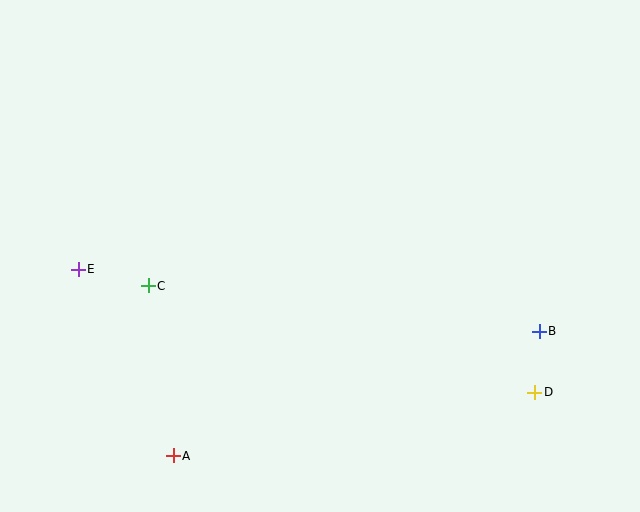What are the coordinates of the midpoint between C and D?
The midpoint between C and D is at (342, 339).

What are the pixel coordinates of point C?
Point C is at (148, 286).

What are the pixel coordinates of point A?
Point A is at (173, 456).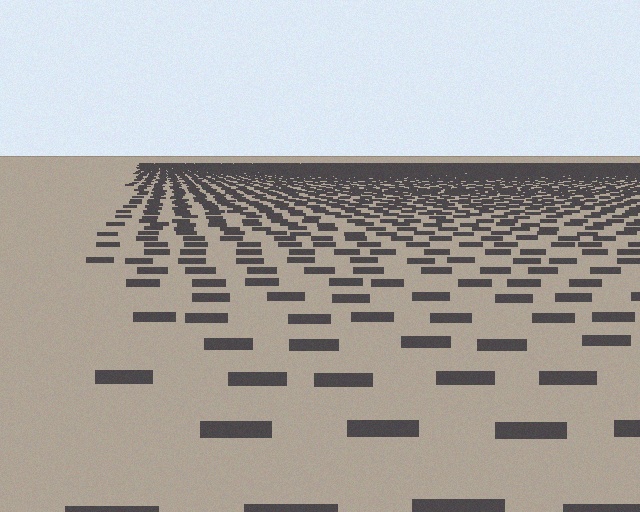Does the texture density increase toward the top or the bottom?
Density increases toward the top.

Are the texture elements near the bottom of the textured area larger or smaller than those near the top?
Larger. Near the bottom, elements are closer to the viewer and appear at a bigger on-screen size.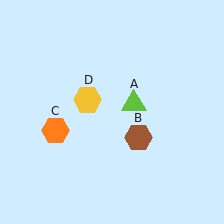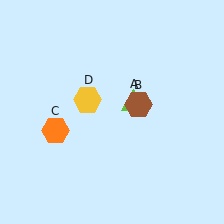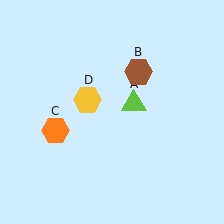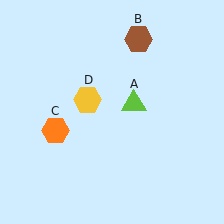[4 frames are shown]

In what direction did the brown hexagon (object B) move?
The brown hexagon (object B) moved up.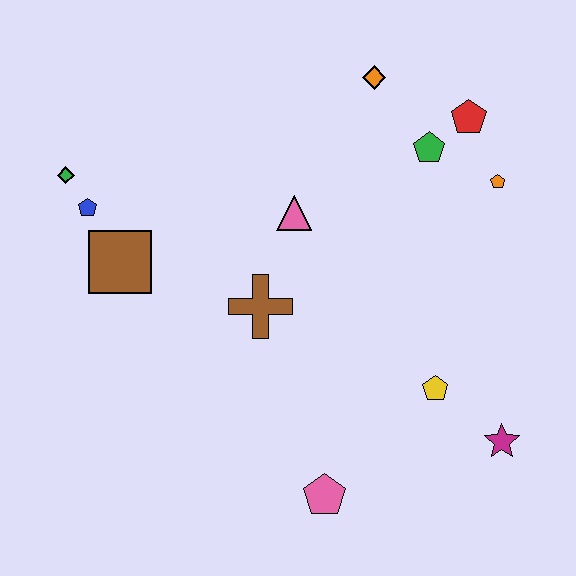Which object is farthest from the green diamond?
The magenta star is farthest from the green diamond.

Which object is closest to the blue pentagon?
The green diamond is closest to the blue pentagon.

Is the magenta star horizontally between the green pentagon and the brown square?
No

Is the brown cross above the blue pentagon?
No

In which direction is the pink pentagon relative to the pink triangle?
The pink pentagon is below the pink triangle.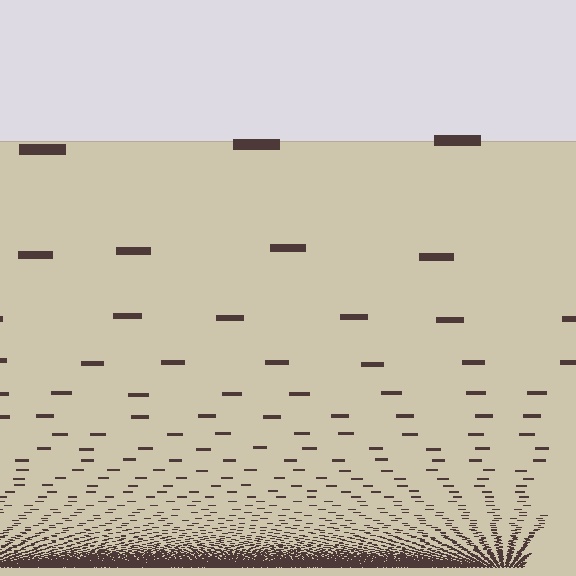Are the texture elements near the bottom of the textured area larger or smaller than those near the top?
Smaller. The gradient is inverted — elements near the bottom are smaller and denser.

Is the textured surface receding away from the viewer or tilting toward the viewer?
The surface appears to tilt toward the viewer. Texture elements get larger and sparser toward the top.